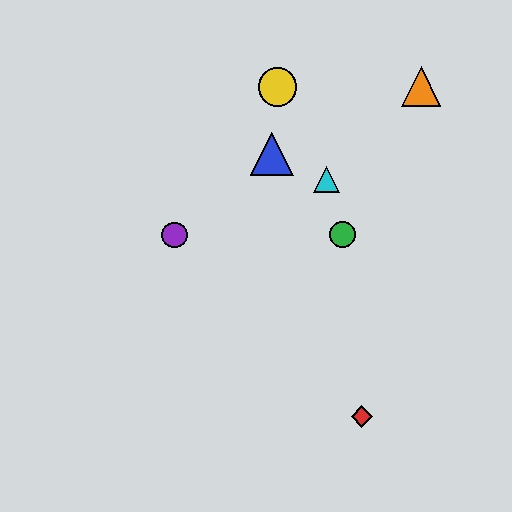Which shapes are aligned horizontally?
The green circle, the purple circle are aligned horizontally.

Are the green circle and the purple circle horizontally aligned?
Yes, both are at y≈235.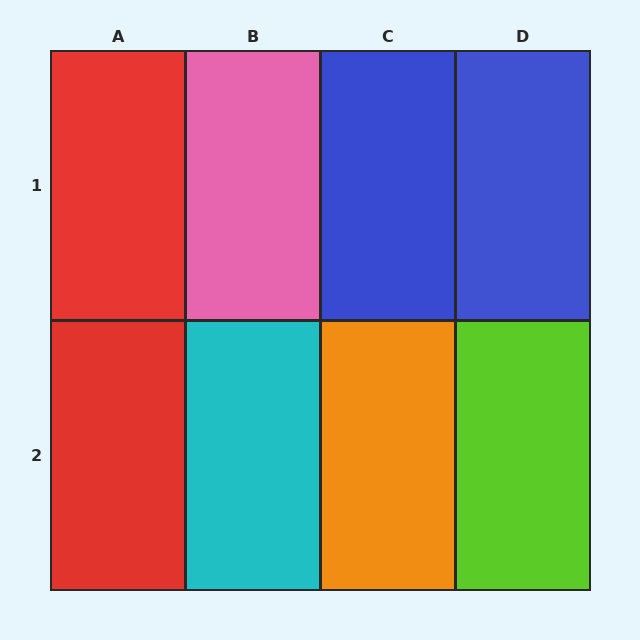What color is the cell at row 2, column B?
Cyan.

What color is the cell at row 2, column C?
Orange.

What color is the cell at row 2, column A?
Red.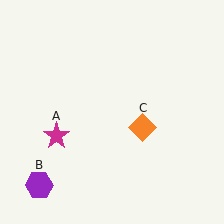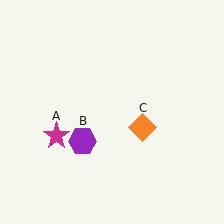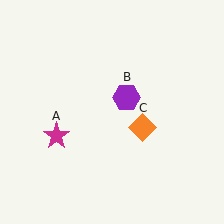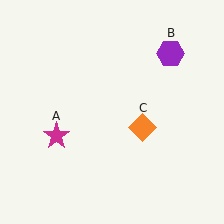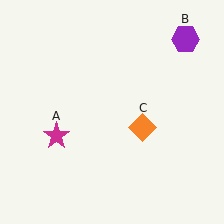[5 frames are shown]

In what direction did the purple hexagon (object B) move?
The purple hexagon (object B) moved up and to the right.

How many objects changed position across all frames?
1 object changed position: purple hexagon (object B).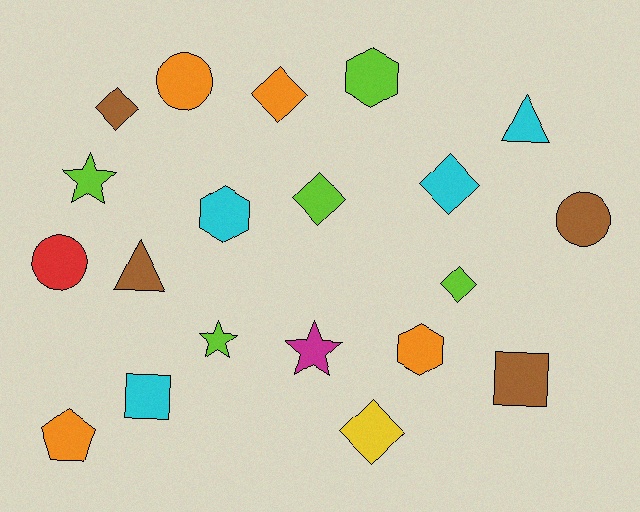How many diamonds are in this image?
There are 6 diamonds.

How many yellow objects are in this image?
There is 1 yellow object.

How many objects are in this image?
There are 20 objects.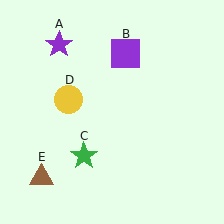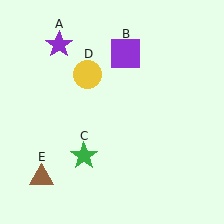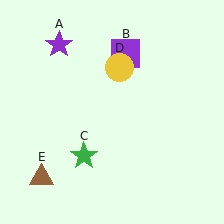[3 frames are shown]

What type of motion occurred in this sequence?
The yellow circle (object D) rotated clockwise around the center of the scene.